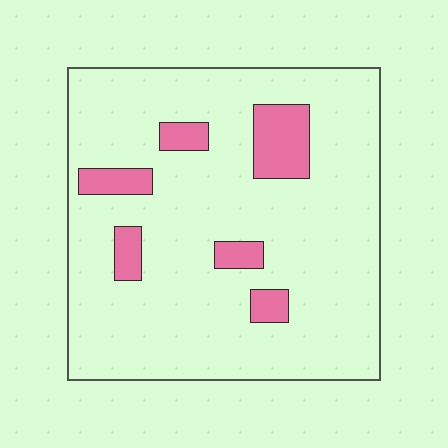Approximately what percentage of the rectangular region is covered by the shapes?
Approximately 10%.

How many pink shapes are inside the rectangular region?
6.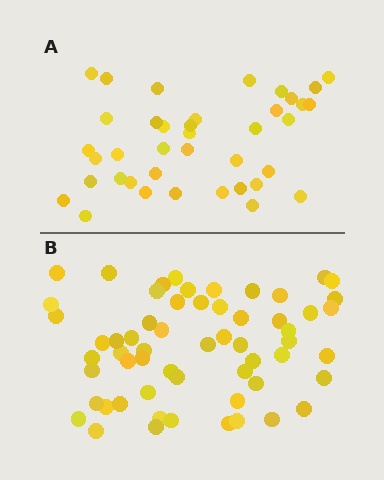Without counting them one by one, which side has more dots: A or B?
Region B (the bottom region) has more dots.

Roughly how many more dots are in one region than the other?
Region B has approximately 20 more dots than region A.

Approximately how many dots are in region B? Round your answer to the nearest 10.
About 60 dots. (The exact count is 59, which rounds to 60.)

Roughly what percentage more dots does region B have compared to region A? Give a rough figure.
About 50% more.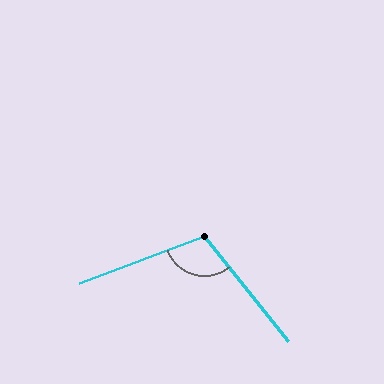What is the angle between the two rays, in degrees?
Approximately 108 degrees.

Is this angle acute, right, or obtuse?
It is obtuse.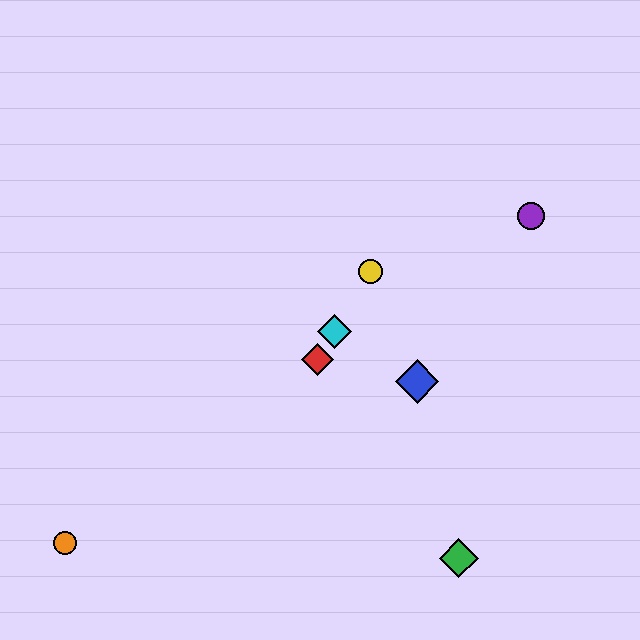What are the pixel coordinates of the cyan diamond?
The cyan diamond is at (335, 331).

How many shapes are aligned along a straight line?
3 shapes (the red diamond, the yellow circle, the cyan diamond) are aligned along a straight line.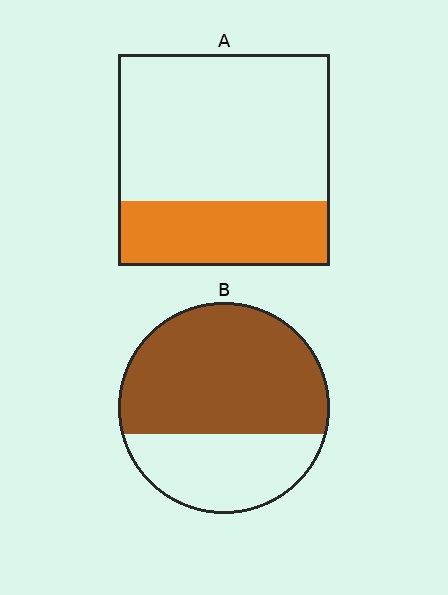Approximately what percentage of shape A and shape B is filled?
A is approximately 30% and B is approximately 65%.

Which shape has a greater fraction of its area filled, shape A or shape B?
Shape B.